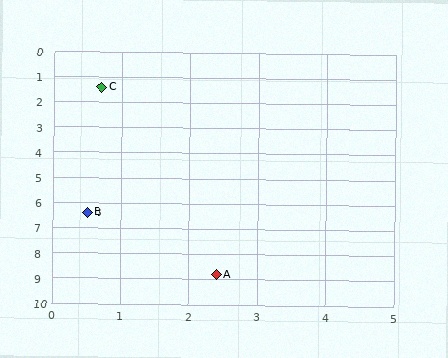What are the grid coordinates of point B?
Point B is at approximately (0.5, 6.4).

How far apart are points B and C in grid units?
Points B and C are about 5.0 grid units apart.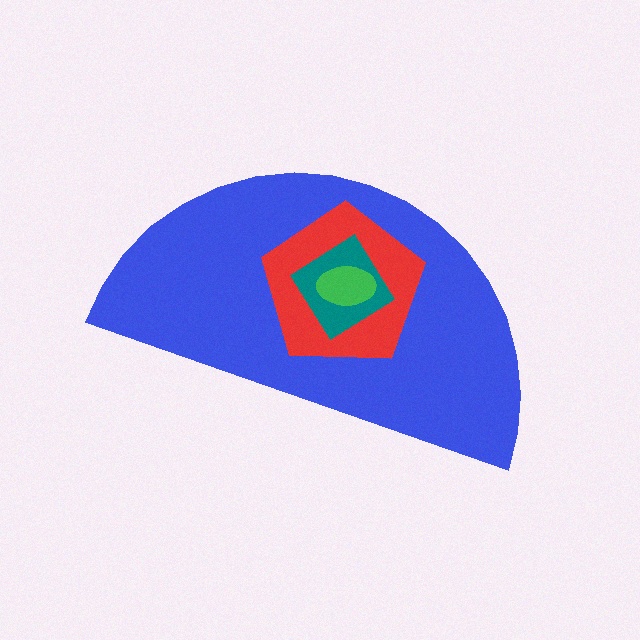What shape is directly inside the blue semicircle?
The red pentagon.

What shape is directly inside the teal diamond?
The green ellipse.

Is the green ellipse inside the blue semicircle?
Yes.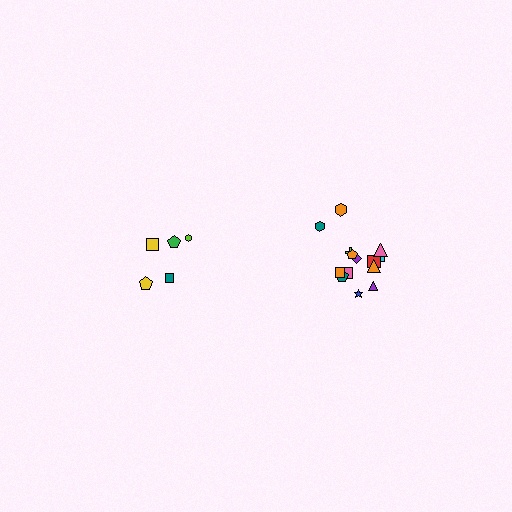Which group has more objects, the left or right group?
The right group.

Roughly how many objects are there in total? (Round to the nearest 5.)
Roughly 20 objects in total.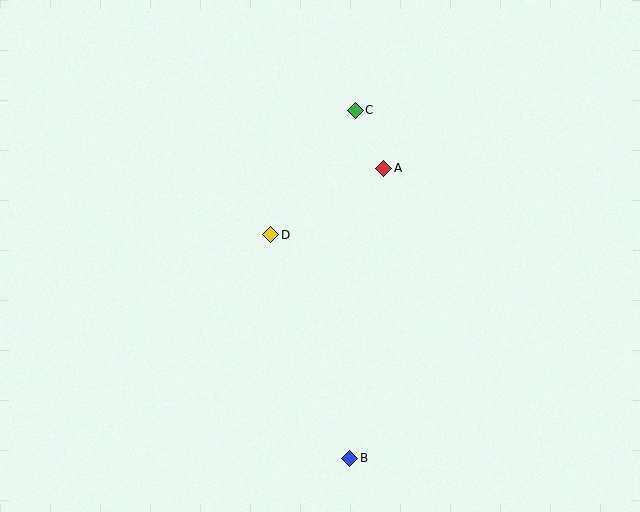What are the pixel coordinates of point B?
Point B is at (350, 458).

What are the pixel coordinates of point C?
Point C is at (355, 110).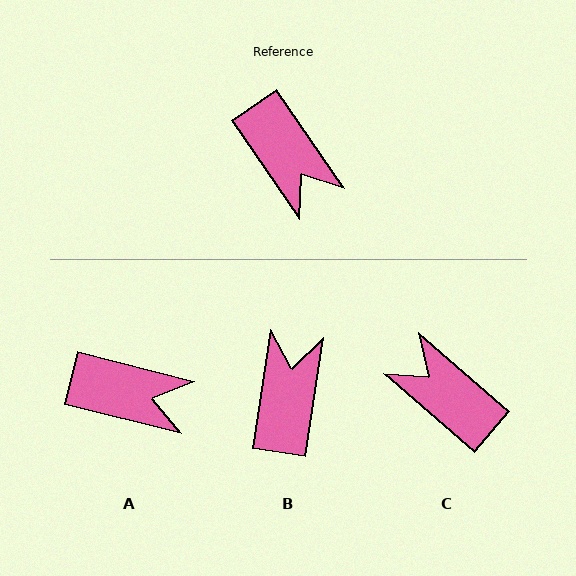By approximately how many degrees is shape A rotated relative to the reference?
Approximately 41 degrees counter-clockwise.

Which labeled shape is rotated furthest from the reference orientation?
C, about 166 degrees away.